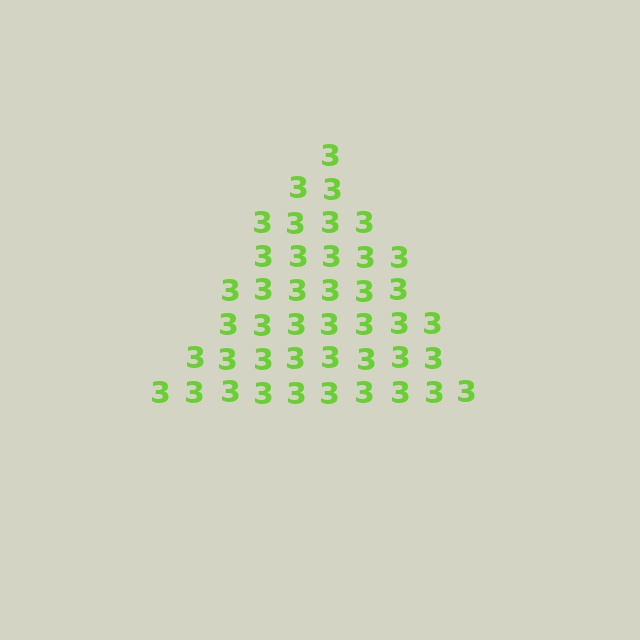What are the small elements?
The small elements are digit 3's.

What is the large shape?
The large shape is a triangle.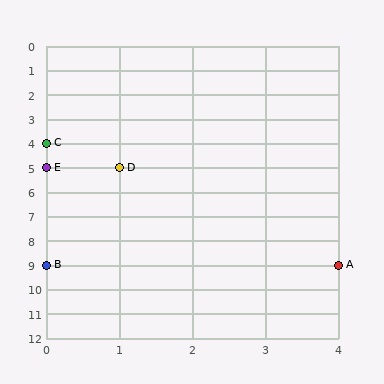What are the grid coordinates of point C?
Point C is at grid coordinates (0, 4).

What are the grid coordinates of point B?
Point B is at grid coordinates (0, 9).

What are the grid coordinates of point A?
Point A is at grid coordinates (4, 9).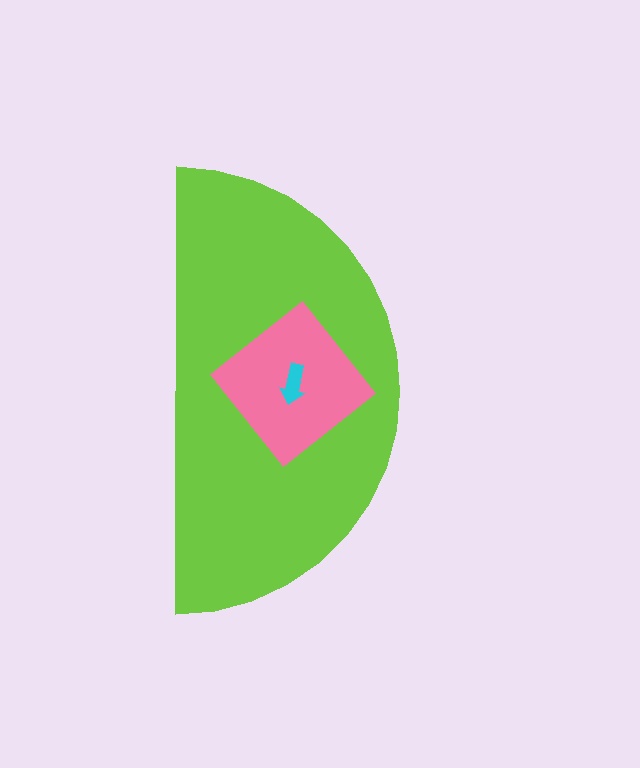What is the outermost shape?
The lime semicircle.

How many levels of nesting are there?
3.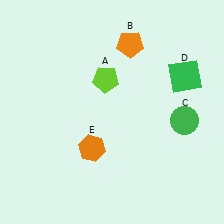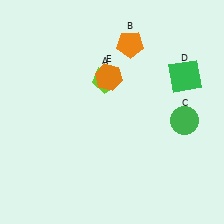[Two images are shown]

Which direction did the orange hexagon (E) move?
The orange hexagon (E) moved up.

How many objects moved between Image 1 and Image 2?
1 object moved between the two images.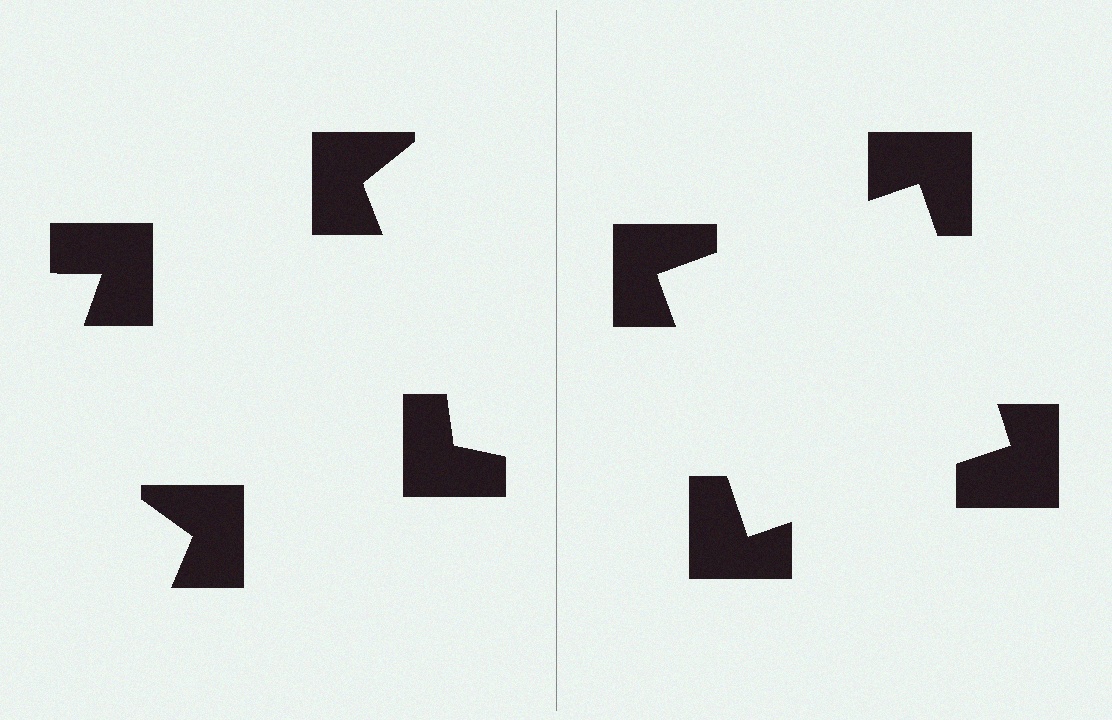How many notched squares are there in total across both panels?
8 — 4 on each side.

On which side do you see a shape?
An illusory square appears on the right side. On the left side the wedge cuts are rotated, so no coherent shape forms.